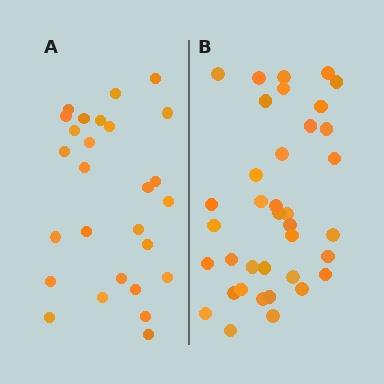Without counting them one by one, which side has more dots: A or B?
Region B (the right region) has more dots.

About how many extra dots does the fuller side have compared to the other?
Region B has roughly 10 or so more dots than region A.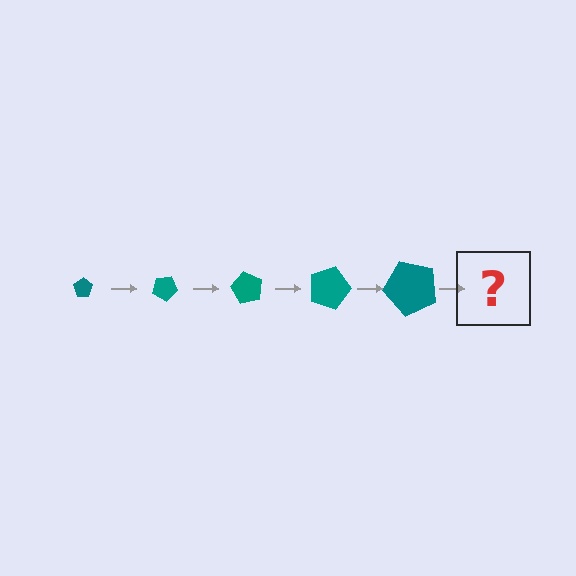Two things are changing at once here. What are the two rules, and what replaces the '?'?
The two rules are that the pentagon grows larger each step and it rotates 30 degrees each step. The '?' should be a pentagon, larger than the previous one and rotated 150 degrees from the start.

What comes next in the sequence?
The next element should be a pentagon, larger than the previous one and rotated 150 degrees from the start.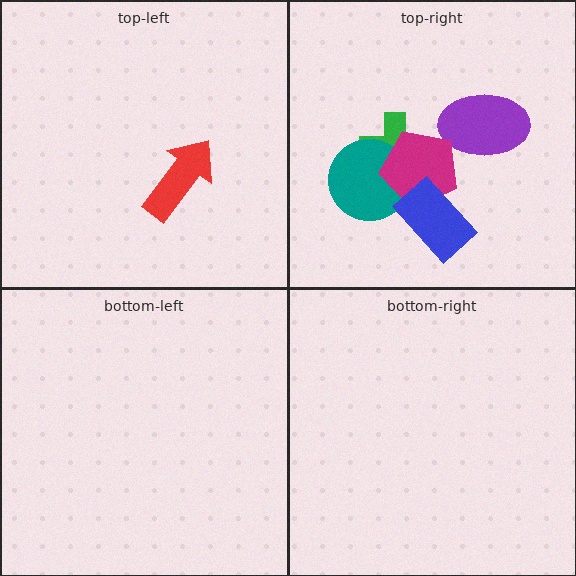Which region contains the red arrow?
The top-left region.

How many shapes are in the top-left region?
1.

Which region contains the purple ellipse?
The top-right region.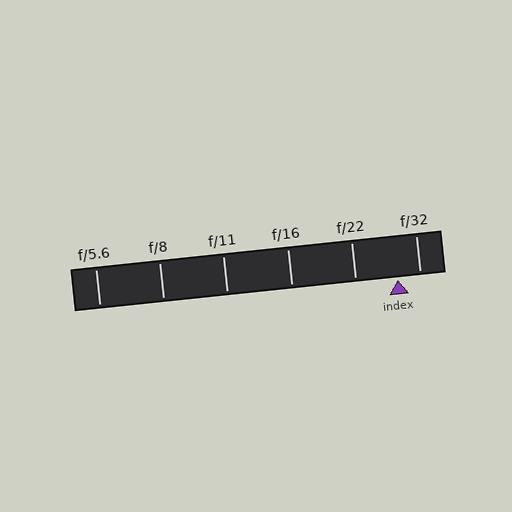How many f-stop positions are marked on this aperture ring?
There are 6 f-stop positions marked.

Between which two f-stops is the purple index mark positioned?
The index mark is between f/22 and f/32.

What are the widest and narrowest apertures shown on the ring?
The widest aperture shown is f/5.6 and the narrowest is f/32.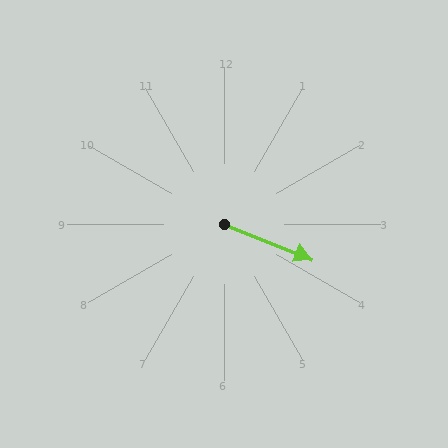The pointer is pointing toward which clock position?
Roughly 4 o'clock.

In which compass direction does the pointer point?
East.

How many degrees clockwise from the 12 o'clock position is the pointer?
Approximately 112 degrees.